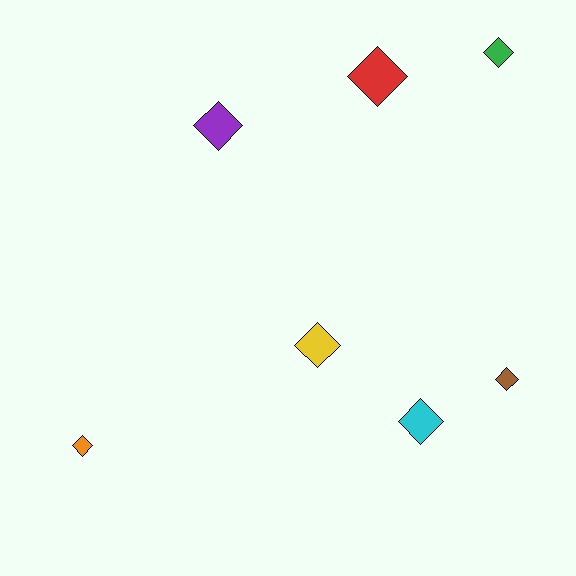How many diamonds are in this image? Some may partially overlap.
There are 7 diamonds.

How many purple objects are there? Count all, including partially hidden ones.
There is 1 purple object.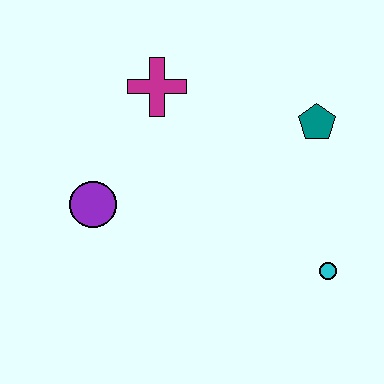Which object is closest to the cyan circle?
The teal pentagon is closest to the cyan circle.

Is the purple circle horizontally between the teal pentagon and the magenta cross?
No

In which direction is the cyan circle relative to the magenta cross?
The cyan circle is below the magenta cross.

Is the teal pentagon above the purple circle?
Yes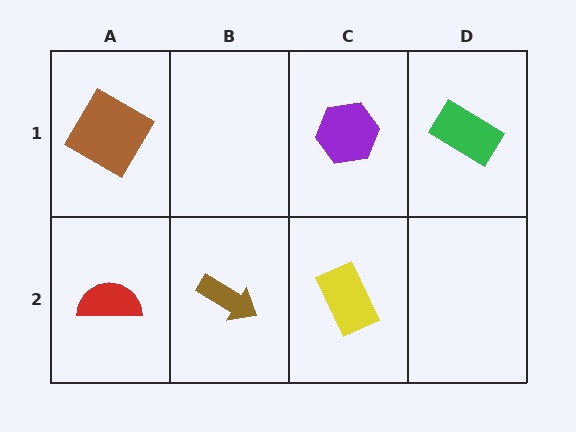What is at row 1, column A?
A brown diamond.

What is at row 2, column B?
A brown arrow.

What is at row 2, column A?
A red semicircle.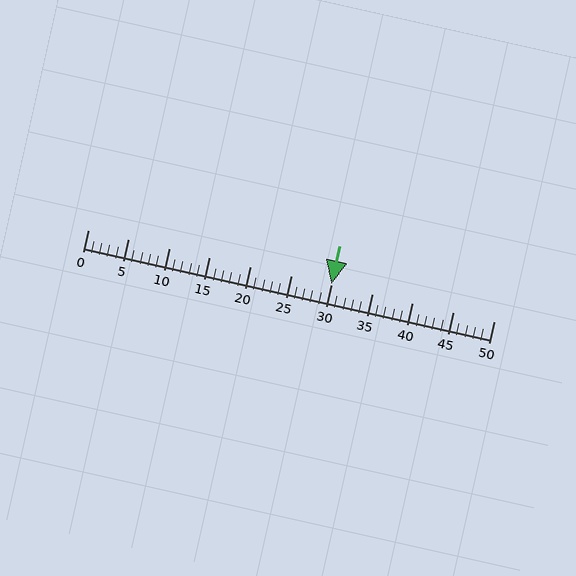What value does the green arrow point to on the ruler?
The green arrow points to approximately 30.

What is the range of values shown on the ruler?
The ruler shows values from 0 to 50.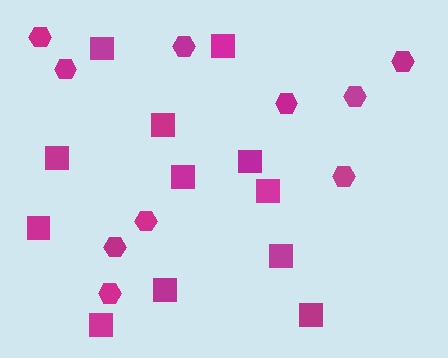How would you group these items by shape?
There are 2 groups: one group of hexagons (10) and one group of squares (12).